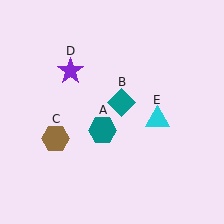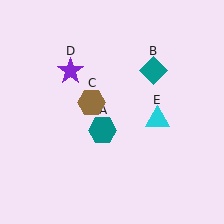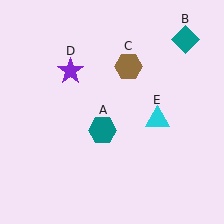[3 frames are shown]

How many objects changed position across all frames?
2 objects changed position: teal diamond (object B), brown hexagon (object C).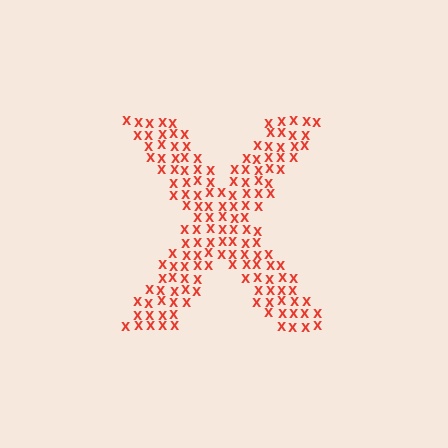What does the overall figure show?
The overall figure shows the letter X.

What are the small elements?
The small elements are letter X's.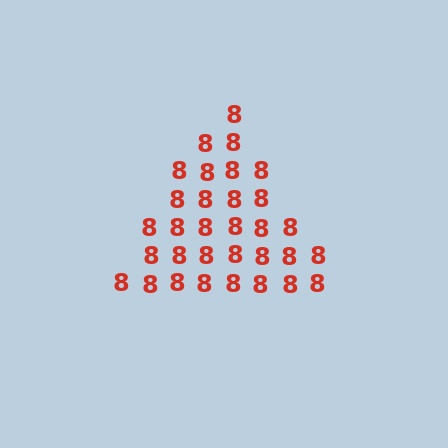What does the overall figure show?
The overall figure shows a triangle.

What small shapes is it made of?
It is made of small digit 8's.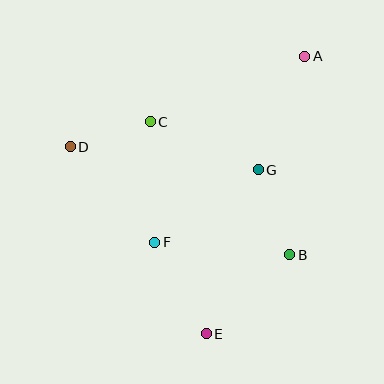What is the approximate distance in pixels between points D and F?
The distance between D and F is approximately 127 pixels.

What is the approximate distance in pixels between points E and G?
The distance between E and G is approximately 172 pixels.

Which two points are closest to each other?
Points C and D are closest to each other.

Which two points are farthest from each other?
Points A and E are farthest from each other.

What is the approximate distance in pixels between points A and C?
The distance between A and C is approximately 168 pixels.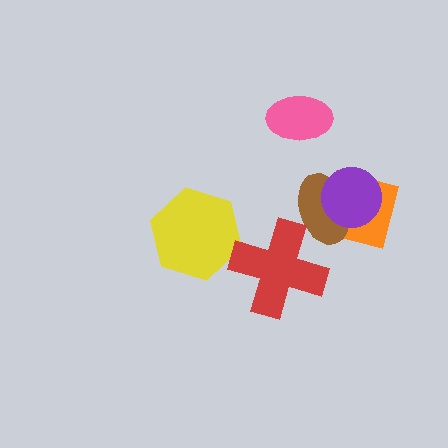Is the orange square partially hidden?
Yes, it is partially covered by another shape.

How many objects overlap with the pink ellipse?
0 objects overlap with the pink ellipse.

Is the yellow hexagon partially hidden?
No, no other shape covers it.